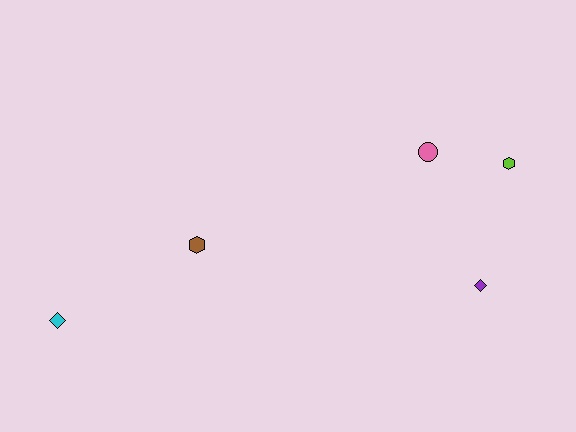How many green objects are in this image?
There are no green objects.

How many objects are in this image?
There are 5 objects.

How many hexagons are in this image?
There are 2 hexagons.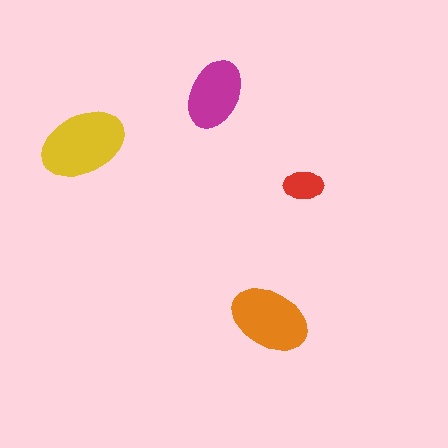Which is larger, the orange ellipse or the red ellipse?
The orange one.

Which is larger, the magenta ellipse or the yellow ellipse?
The yellow one.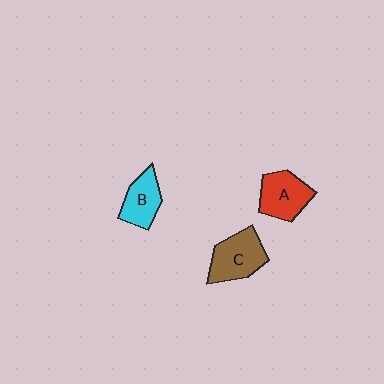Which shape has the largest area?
Shape C (brown).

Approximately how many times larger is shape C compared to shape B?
Approximately 1.3 times.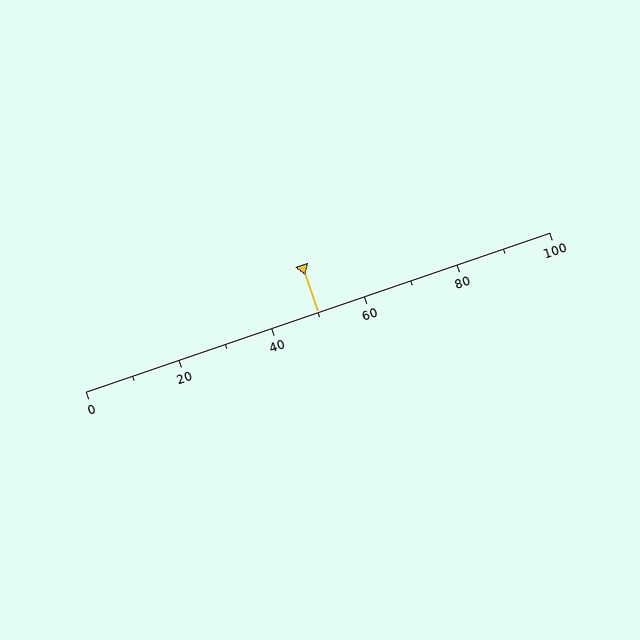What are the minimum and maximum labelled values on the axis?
The axis runs from 0 to 100.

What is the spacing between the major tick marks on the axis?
The major ticks are spaced 20 apart.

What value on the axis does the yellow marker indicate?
The marker indicates approximately 50.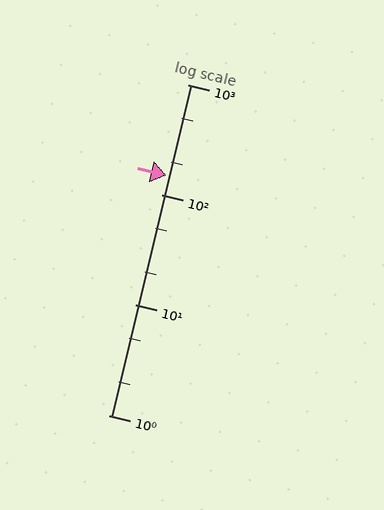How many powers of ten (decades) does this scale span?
The scale spans 3 decades, from 1 to 1000.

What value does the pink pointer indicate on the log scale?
The pointer indicates approximately 150.